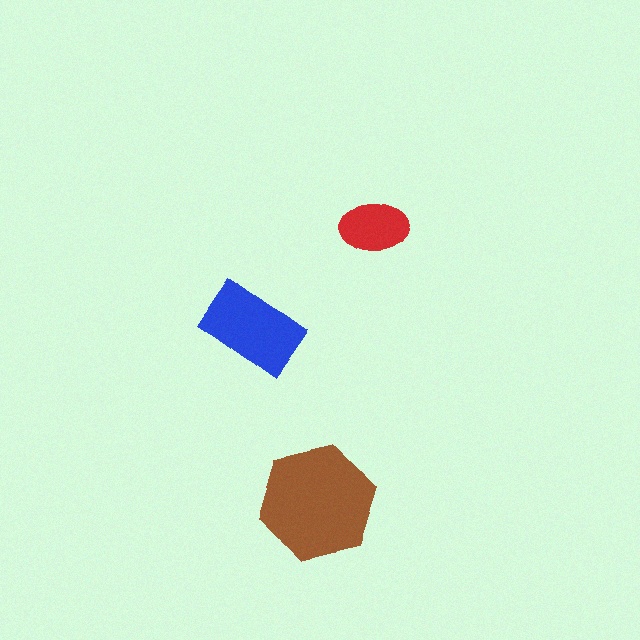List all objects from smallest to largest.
The red ellipse, the blue rectangle, the brown hexagon.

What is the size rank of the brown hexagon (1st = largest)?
1st.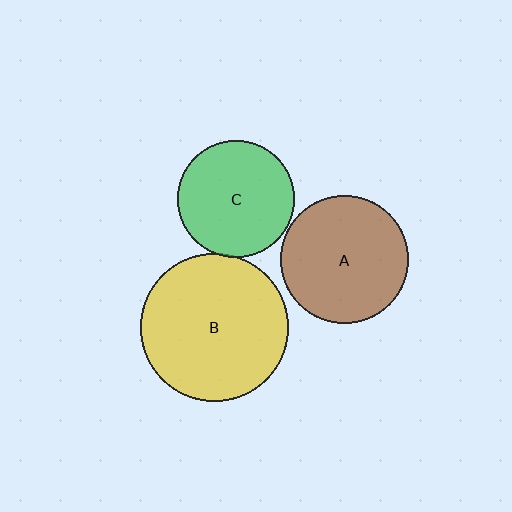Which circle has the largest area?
Circle B (yellow).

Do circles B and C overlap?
Yes.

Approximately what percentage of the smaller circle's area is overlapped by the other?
Approximately 5%.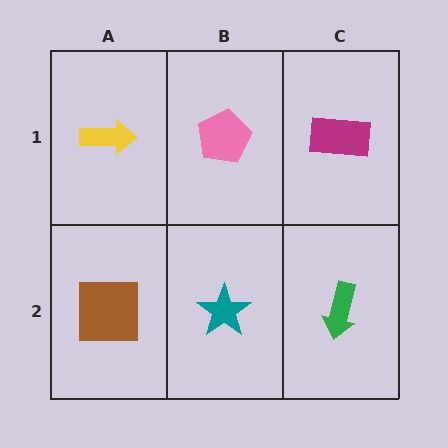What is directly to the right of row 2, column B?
A green arrow.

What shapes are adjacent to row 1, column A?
A brown square (row 2, column A), a pink pentagon (row 1, column B).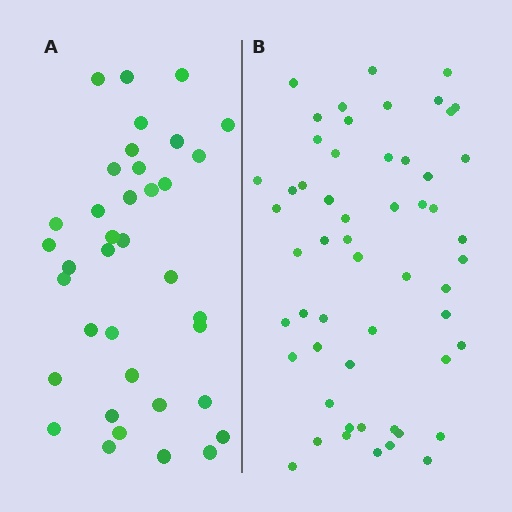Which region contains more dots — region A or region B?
Region B (the right region) has more dots.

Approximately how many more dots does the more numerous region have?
Region B has approximately 20 more dots than region A.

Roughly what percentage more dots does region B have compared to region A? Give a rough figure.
About 50% more.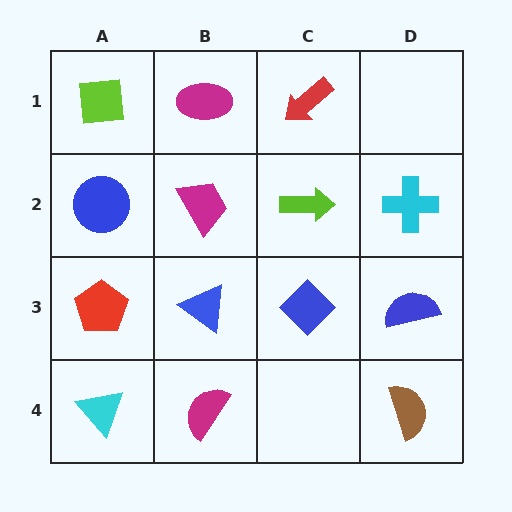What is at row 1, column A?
A lime square.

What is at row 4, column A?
A cyan triangle.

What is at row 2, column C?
A lime arrow.